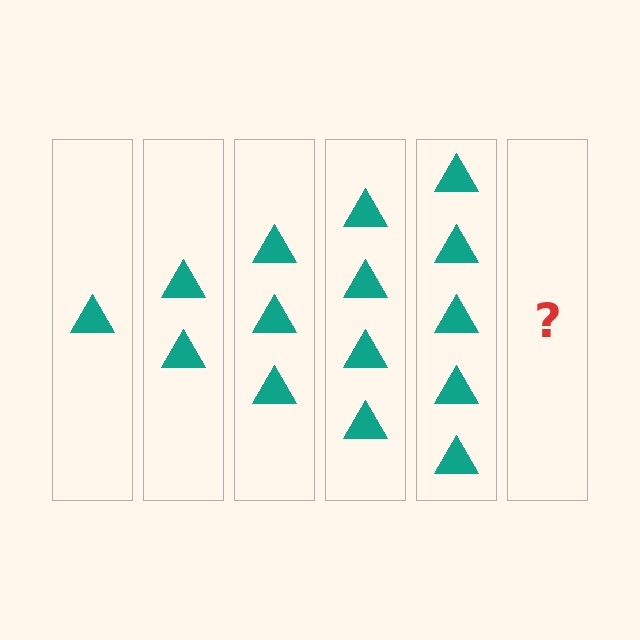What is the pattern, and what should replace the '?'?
The pattern is that each step adds one more triangle. The '?' should be 6 triangles.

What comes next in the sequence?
The next element should be 6 triangles.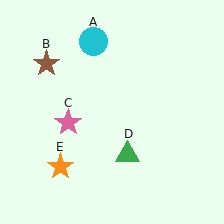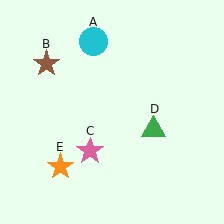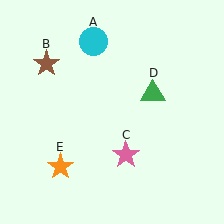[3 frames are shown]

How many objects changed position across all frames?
2 objects changed position: pink star (object C), green triangle (object D).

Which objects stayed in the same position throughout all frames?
Cyan circle (object A) and brown star (object B) and orange star (object E) remained stationary.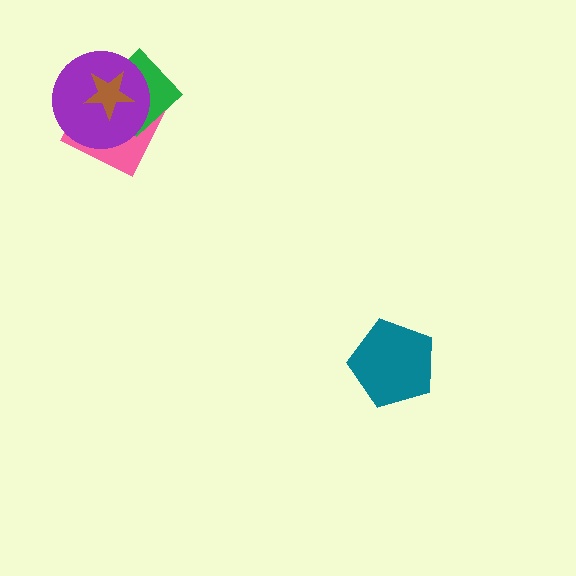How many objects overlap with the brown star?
3 objects overlap with the brown star.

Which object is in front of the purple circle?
The brown star is in front of the purple circle.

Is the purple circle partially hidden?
Yes, it is partially covered by another shape.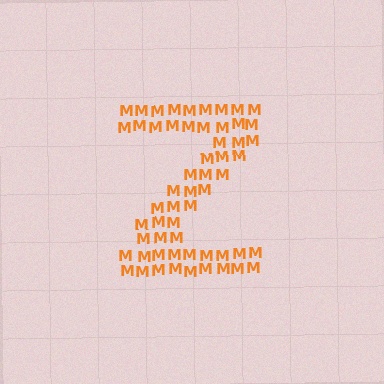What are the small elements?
The small elements are letter M's.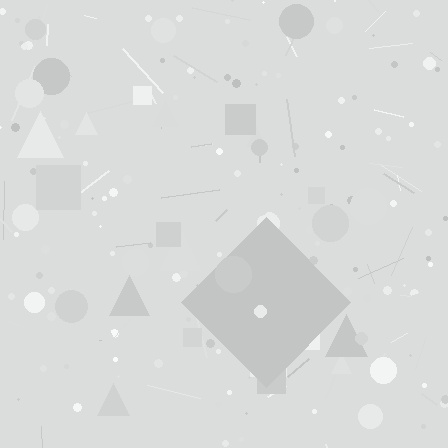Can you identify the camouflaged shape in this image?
The camouflaged shape is a diamond.